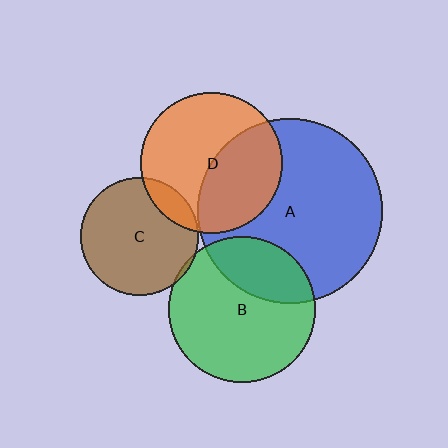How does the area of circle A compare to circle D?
Approximately 1.7 times.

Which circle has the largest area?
Circle A (blue).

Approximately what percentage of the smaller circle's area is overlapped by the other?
Approximately 5%.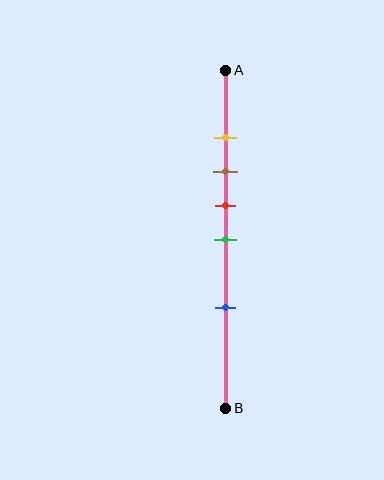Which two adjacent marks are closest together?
The yellow and brown marks are the closest adjacent pair.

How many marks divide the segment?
There are 5 marks dividing the segment.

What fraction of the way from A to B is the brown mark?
The brown mark is approximately 30% (0.3) of the way from A to B.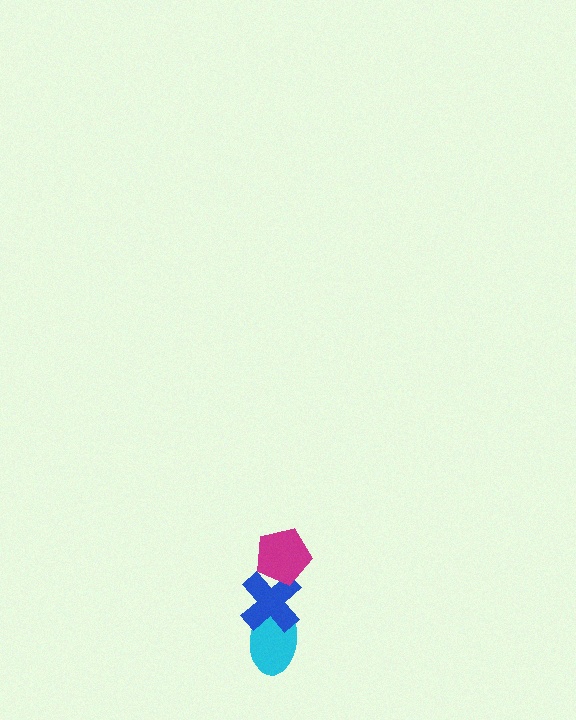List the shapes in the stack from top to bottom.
From top to bottom: the magenta pentagon, the blue cross, the cyan ellipse.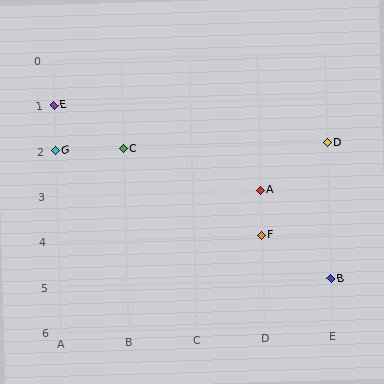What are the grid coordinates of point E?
Point E is at grid coordinates (A, 1).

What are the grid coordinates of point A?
Point A is at grid coordinates (D, 3).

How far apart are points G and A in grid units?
Points G and A are 3 columns and 1 row apart (about 3.2 grid units diagonally).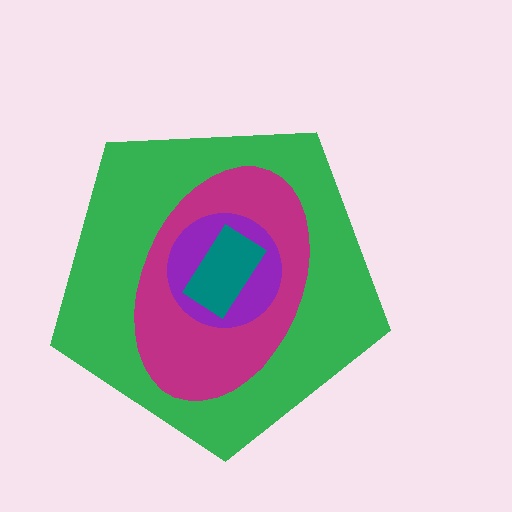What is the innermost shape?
The teal rectangle.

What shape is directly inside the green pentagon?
The magenta ellipse.